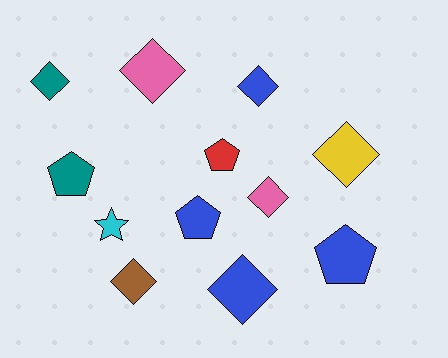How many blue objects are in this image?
There are 4 blue objects.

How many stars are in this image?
There is 1 star.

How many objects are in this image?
There are 12 objects.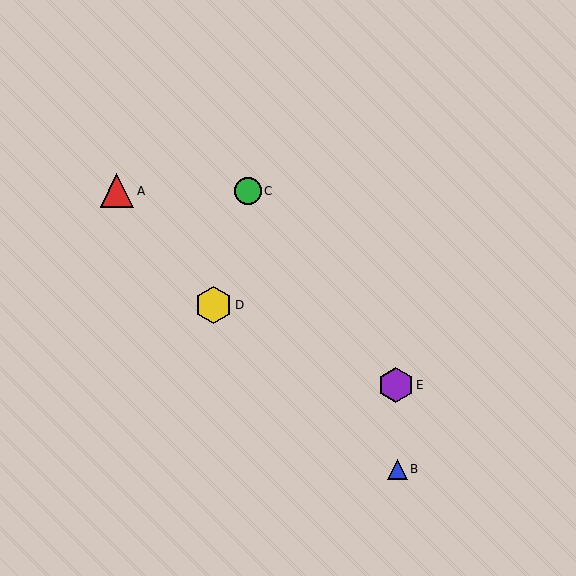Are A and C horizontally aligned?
Yes, both are at y≈191.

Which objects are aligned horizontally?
Objects A, C are aligned horizontally.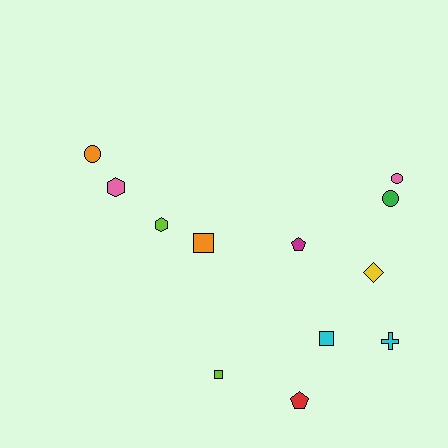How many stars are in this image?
There are no stars.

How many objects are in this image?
There are 12 objects.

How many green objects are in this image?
There is 1 green object.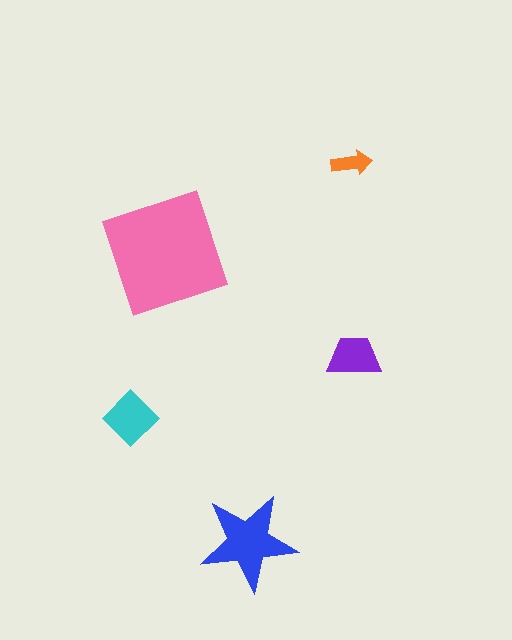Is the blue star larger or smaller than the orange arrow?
Larger.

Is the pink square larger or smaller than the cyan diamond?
Larger.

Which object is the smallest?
The orange arrow.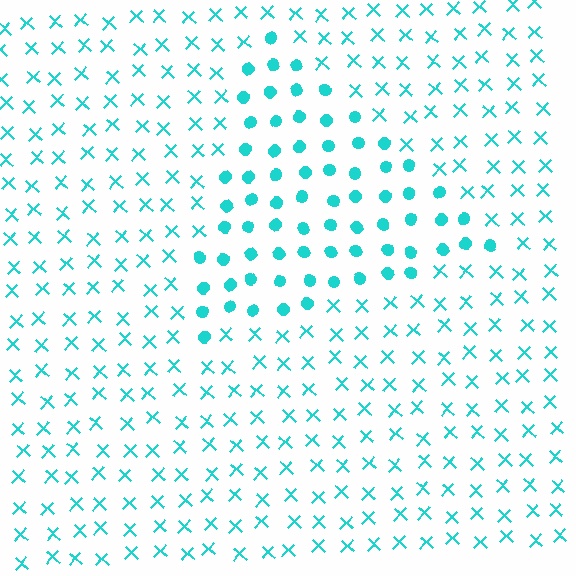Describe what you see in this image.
The image is filled with small cyan elements arranged in a uniform grid. A triangle-shaped region contains circles, while the surrounding area contains X marks. The boundary is defined purely by the change in element shape.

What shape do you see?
I see a triangle.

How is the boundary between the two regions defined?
The boundary is defined by a change in element shape: circles inside vs. X marks outside. All elements share the same color and spacing.